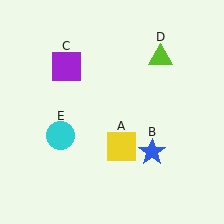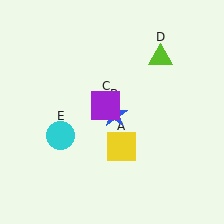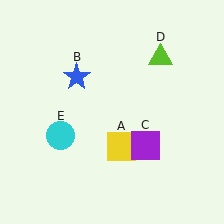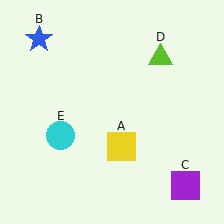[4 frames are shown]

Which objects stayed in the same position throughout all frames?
Yellow square (object A) and lime triangle (object D) and cyan circle (object E) remained stationary.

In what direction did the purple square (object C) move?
The purple square (object C) moved down and to the right.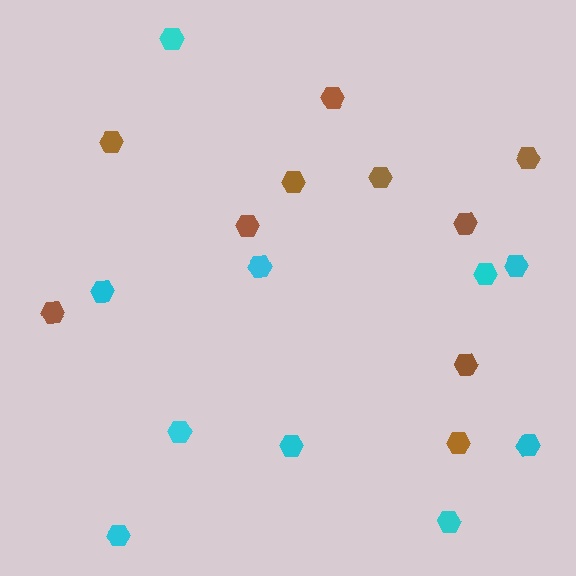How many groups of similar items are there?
There are 2 groups: one group of brown hexagons (10) and one group of cyan hexagons (10).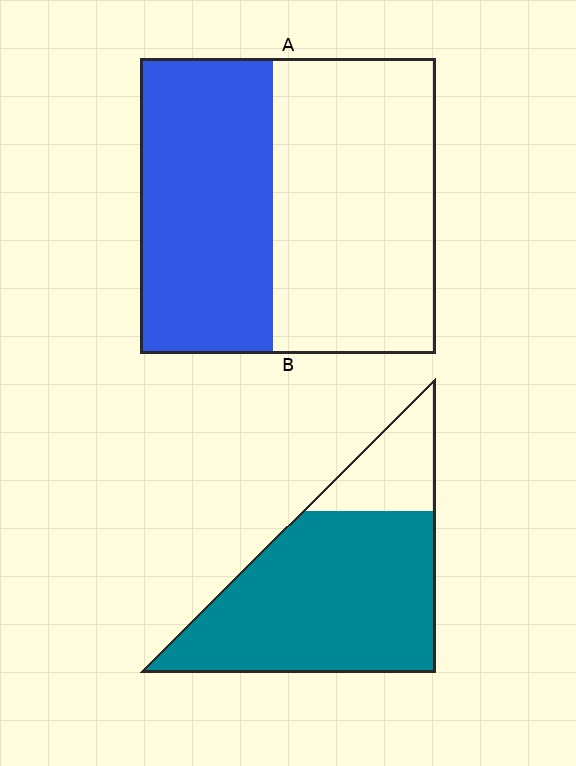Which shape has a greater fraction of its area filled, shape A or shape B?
Shape B.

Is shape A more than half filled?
No.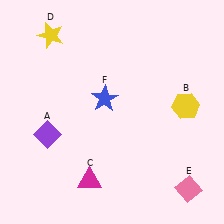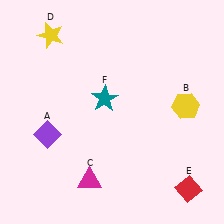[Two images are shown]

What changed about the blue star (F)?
In Image 1, F is blue. In Image 2, it changed to teal.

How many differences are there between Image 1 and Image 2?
There are 2 differences between the two images.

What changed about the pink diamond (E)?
In Image 1, E is pink. In Image 2, it changed to red.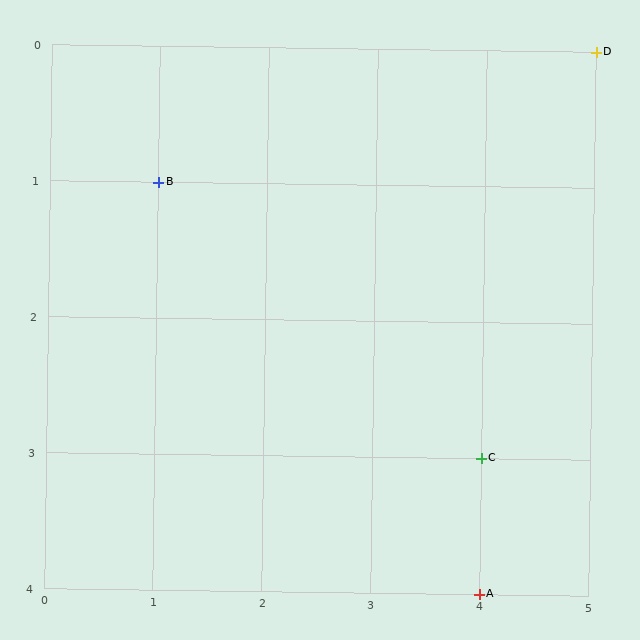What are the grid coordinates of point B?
Point B is at grid coordinates (1, 1).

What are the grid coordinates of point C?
Point C is at grid coordinates (4, 3).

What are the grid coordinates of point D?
Point D is at grid coordinates (5, 0).